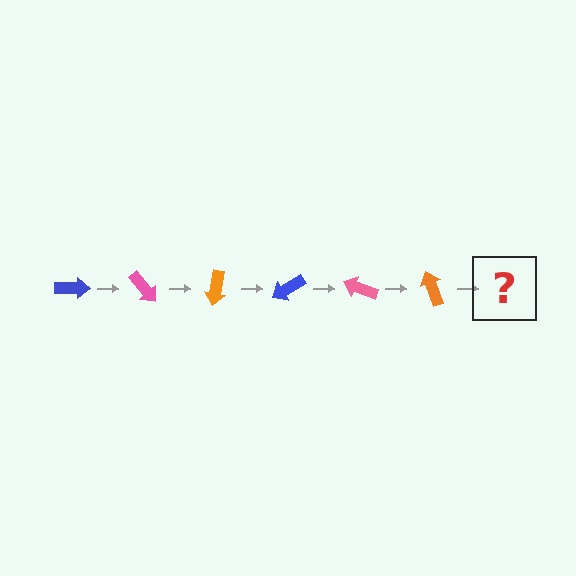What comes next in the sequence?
The next element should be a blue arrow, rotated 300 degrees from the start.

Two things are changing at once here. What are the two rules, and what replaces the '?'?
The two rules are that it rotates 50 degrees each step and the color cycles through blue, pink, and orange. The '?' should be a blue arrow, rotated 300 degrees from the start.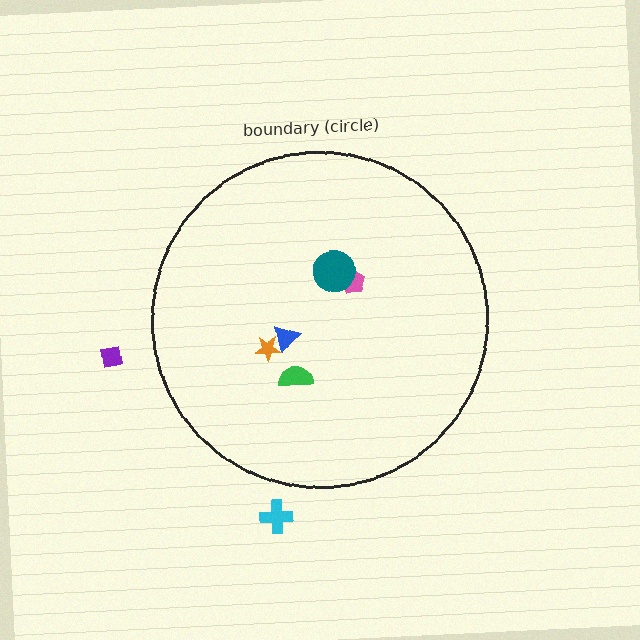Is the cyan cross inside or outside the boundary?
Outside.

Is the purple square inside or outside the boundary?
Outside.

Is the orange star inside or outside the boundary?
Inside.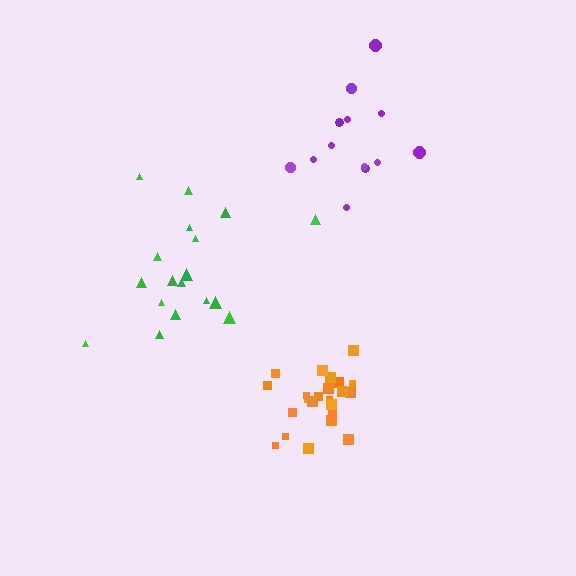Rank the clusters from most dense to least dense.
orange, purple, green.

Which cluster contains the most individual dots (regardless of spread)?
Orange (23).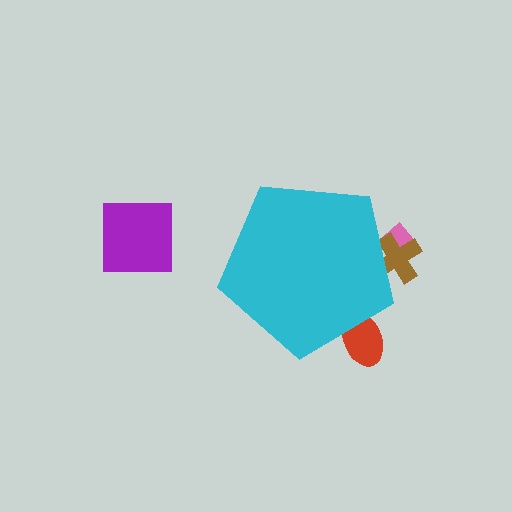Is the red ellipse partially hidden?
Yes, the red ellipse is partially hidden behind the cyan pentagon.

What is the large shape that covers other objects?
A cyan pentagon.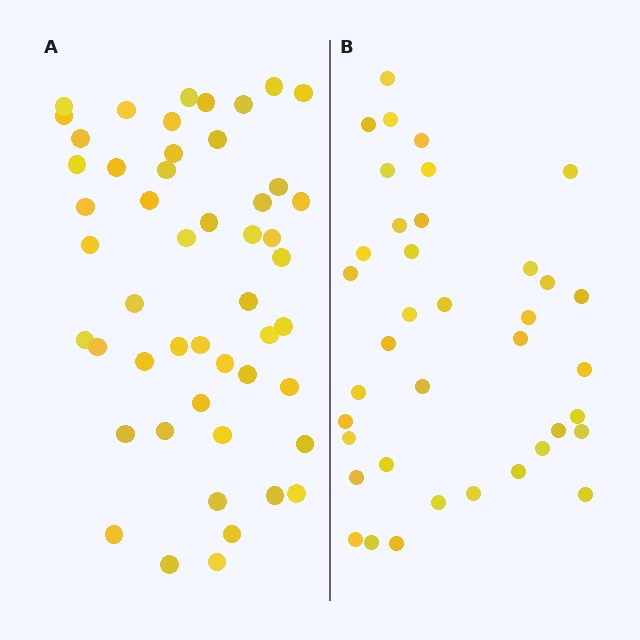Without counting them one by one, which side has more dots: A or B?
Region A (the left region) has more dots.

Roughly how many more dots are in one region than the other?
Region A has roughly 12 or so more dots than region B.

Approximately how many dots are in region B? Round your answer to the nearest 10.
About 40 dots. (The exact count is 38, which rounds to 40.)